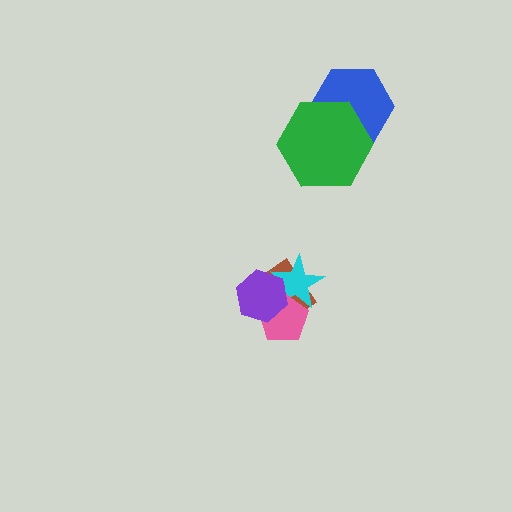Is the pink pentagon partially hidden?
Yes, it is partially covered by another shape.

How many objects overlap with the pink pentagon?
3 objects overlap with the pink pentagon.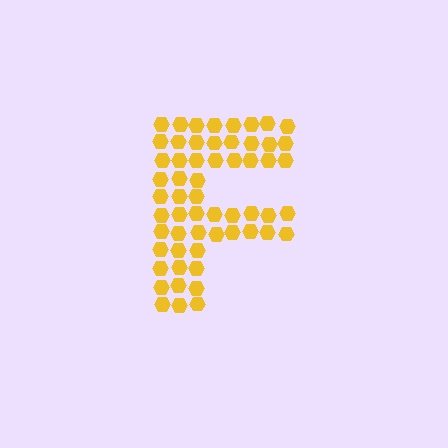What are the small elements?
The small elements are hexagons.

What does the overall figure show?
The overall figure shows the letter F.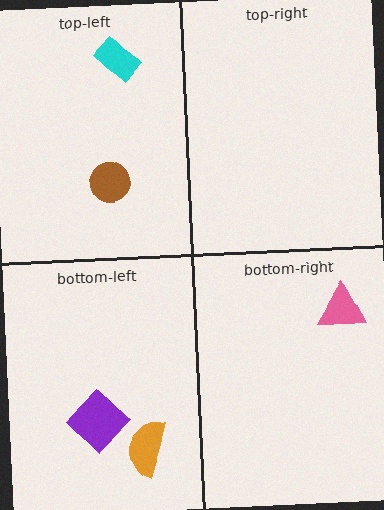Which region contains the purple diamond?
The bottom-left region.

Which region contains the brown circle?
The top-left region.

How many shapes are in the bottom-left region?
2.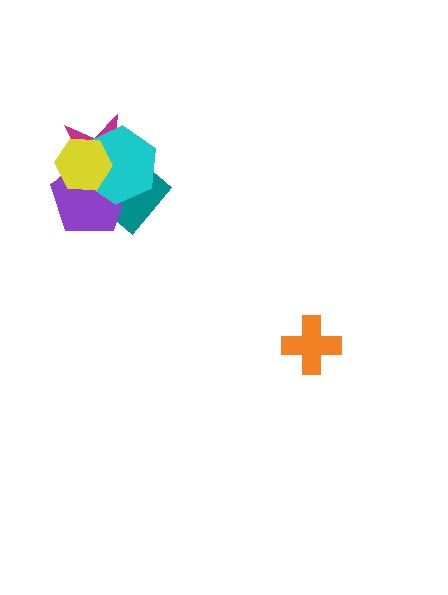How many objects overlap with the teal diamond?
4 objects overlap with the teal diamond.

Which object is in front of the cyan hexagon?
The yellow hexagon is in front of the cyan hexagon.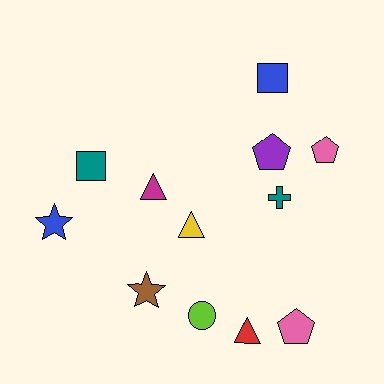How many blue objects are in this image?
There are 2 blue objects.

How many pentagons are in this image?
There are 3 pentagons.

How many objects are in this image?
There are 12 objects.